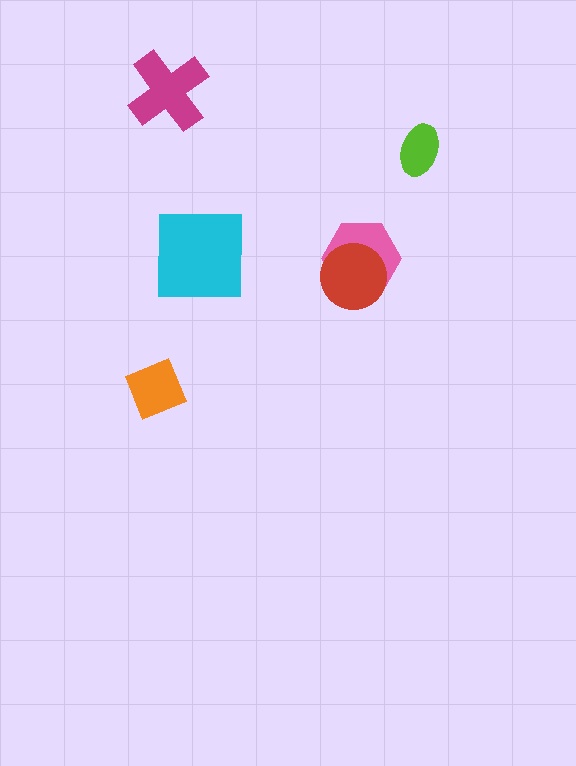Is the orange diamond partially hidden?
No, no other shape covers it.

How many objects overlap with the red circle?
1 object overlaps with the red circle.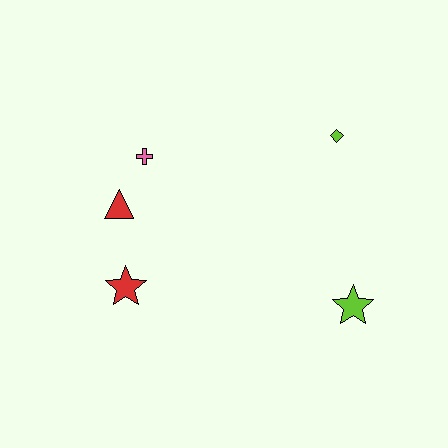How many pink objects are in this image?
There is 1 pink object.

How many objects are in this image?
There are 5 objects.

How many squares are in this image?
There are no squares.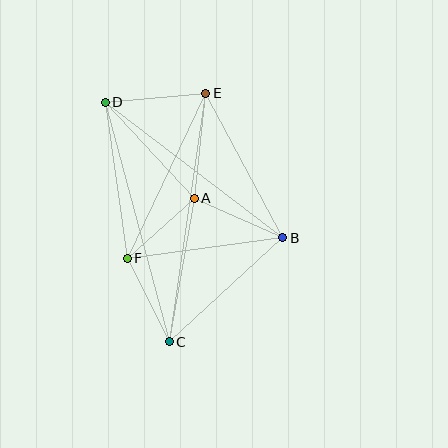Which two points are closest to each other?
Points A and F are closest to each other.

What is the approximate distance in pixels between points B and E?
The distance between B and E is approximately 164 pixels.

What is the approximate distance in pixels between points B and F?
The distance between B and F is approximately 157 pixels.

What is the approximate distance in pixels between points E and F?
The distance between E and F is approximately 183 pixels.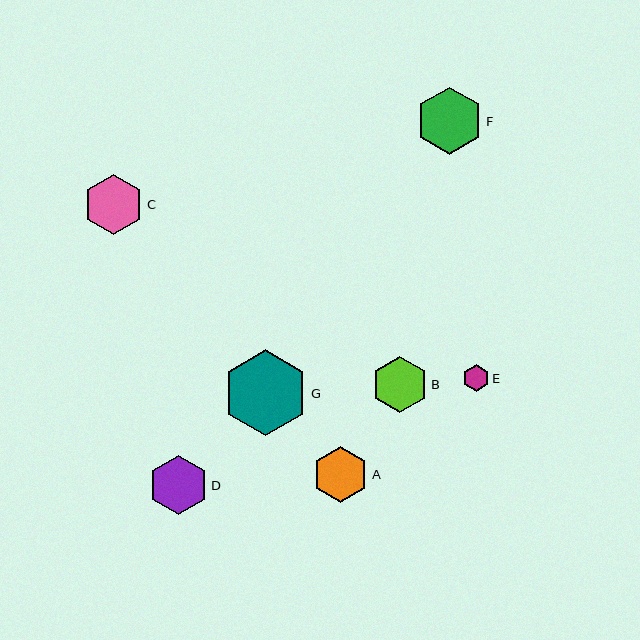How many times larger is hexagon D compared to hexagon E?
Hexagon D is approximately 2.2 times the size of hexagon E.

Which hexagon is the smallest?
Hexagon E is the smallest with a size of approximately 26 pixels.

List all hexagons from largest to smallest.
From largest to smallest: G, F, C, D, A, B, E.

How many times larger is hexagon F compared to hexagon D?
Hexagon F is approximately 1.1 times the size of hexagon D.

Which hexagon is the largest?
Hexagon G is the largest with a size of approximately 85 pixels.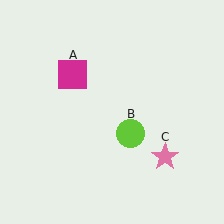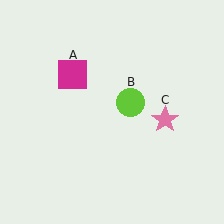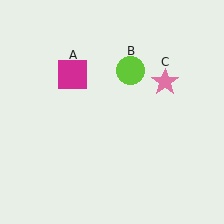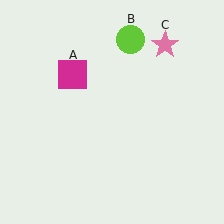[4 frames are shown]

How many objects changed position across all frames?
2 objects changed position: lime circle (object B), pink star (object C).